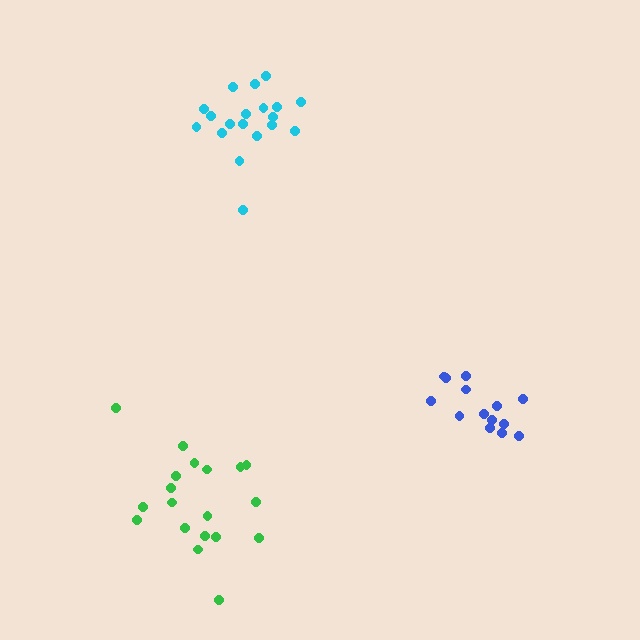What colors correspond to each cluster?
The clusters are colored: green, cyan, blue.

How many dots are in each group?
Group 1: 19 dots, Group 2: 19 dots, Group 3: 14 dots (52 total).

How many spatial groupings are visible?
There are 3 spatial groupings.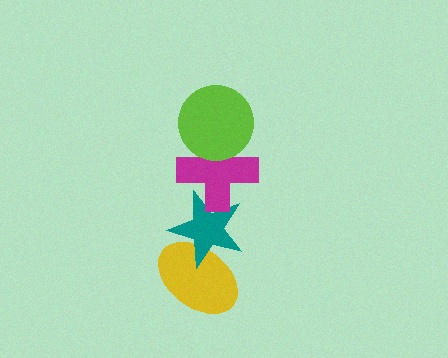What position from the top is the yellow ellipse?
The yellow ellipse is 4th from the top.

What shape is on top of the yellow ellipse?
The teal star is on top of the yellow ellipse.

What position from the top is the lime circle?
The lime circle is 1st from the top.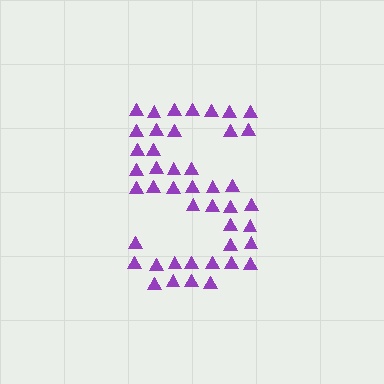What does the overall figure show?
The overall figure shows the letter S.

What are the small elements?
The small elements are triangles.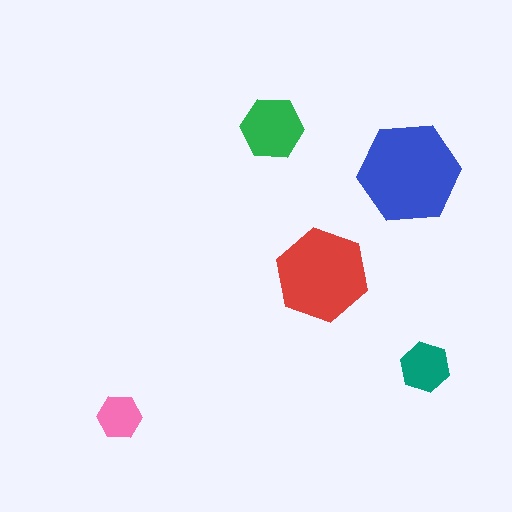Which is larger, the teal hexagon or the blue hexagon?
The blue one.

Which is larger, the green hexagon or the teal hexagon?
The green one.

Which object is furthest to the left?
The pink hexagon is leftmost.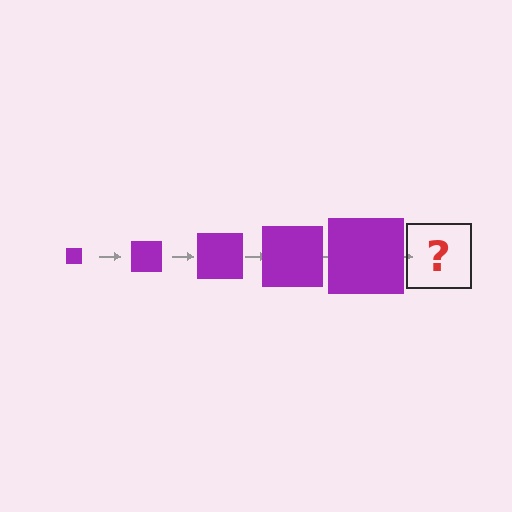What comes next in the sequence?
The next element should be a purple square, larger than the previous one.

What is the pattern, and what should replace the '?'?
The pattern is that the square gets progressively larger each step. The '?' should be a purple square, larger than the previous one.